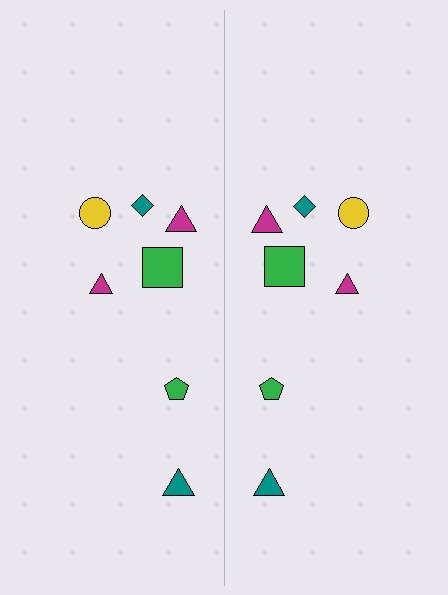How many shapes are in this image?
There are 14 shapes in this image.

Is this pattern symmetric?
Yes, this pattern has bilateral (reflection) symmetry.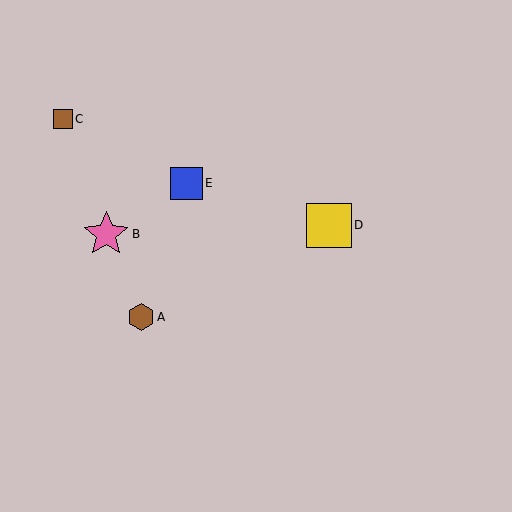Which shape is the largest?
The pink star (labeled B) is the largest.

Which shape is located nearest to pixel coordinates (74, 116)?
The brown square (labeled C) at (63, 119) is nearest to that location.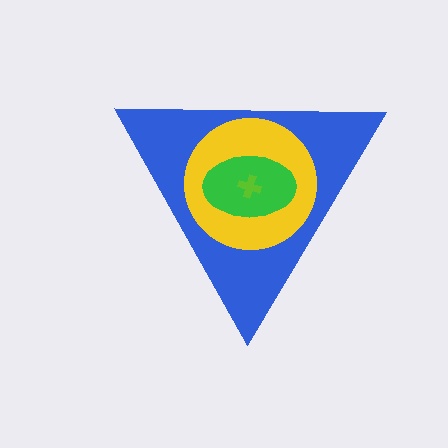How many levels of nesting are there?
4.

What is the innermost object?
The lime cross.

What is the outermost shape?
The blue triangle.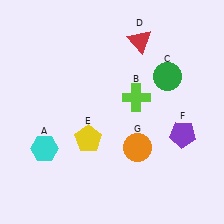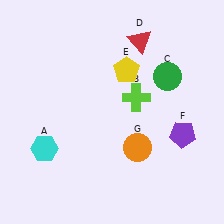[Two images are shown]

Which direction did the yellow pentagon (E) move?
The yellow pentagon (E) moved up.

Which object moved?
The yellow pentagon (E) moved up.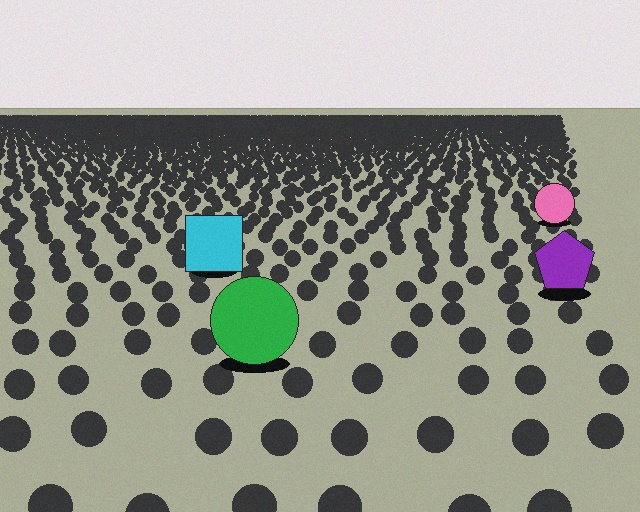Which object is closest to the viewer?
The green circle is closest. The texture marks near it are larger and more spread out.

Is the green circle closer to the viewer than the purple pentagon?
Yes. The green circle is closer — you can tell from the texture gradient: the ground texture is coarser near it.